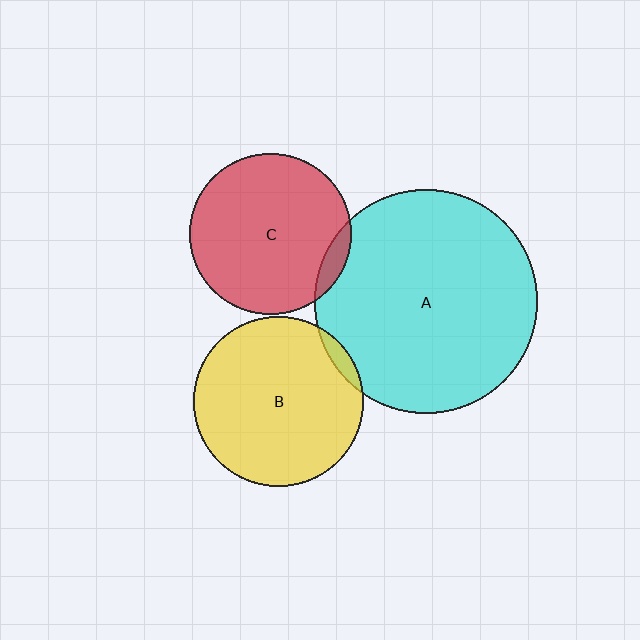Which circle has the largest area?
Circle A (cyan).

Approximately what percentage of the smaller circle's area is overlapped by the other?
Approximately 5%.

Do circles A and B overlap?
Yes.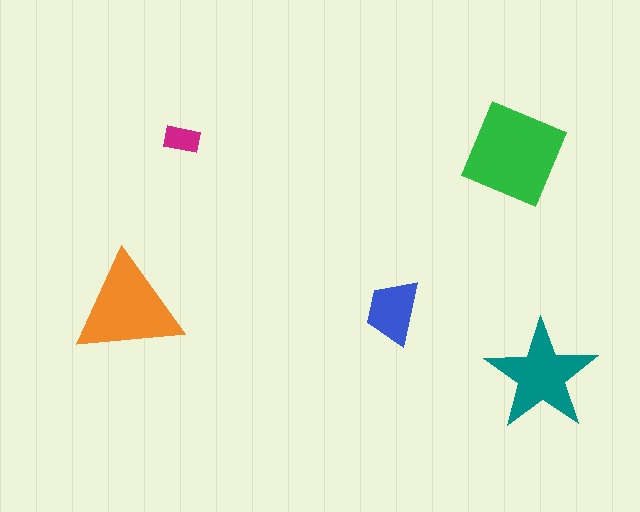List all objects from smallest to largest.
The magenta rectangle, the blue trapezoid, the teal star, the orange triangle, the green diamond.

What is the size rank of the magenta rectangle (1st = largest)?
5th.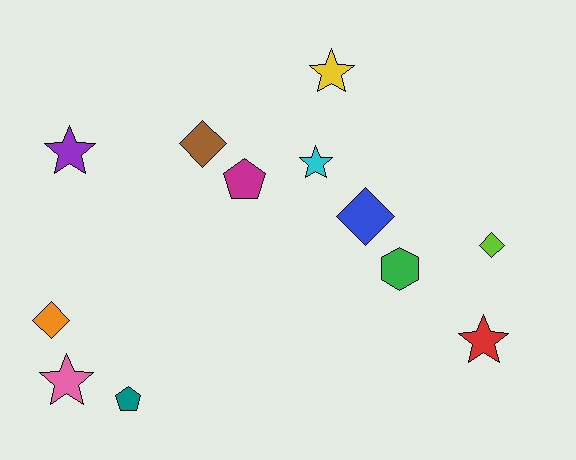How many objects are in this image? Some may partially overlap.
There are 12 objects.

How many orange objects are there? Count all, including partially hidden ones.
There is 1 orange object.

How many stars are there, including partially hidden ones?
There are 5 stars.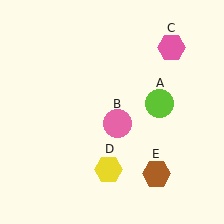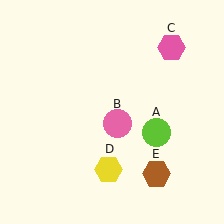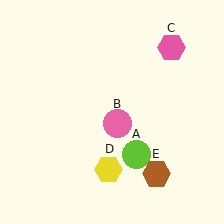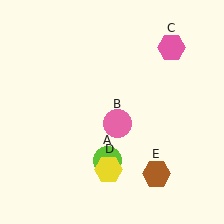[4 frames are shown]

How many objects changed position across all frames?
1 object changed position: lime circle (object A).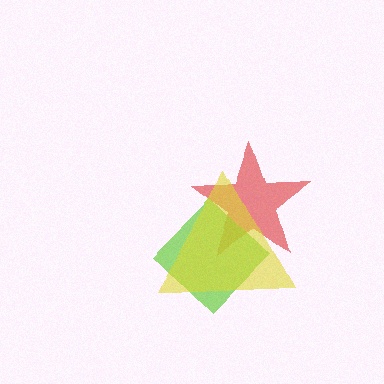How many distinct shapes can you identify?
There are 3 distinct shapes: a red star, a lime diamond, a yellow triangle.